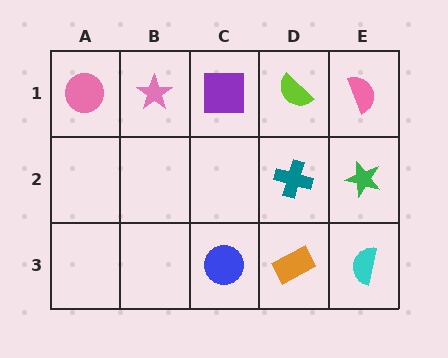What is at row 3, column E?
A cyan semicircle.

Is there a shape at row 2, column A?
No, that cell is empty.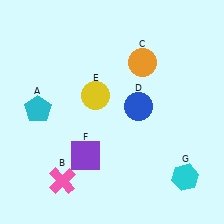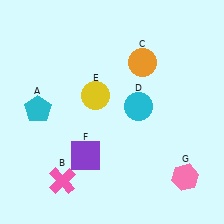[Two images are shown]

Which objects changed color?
D changed from blue to cyan. G changed from cyan to pink.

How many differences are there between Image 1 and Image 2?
There are 2 differences between the two images.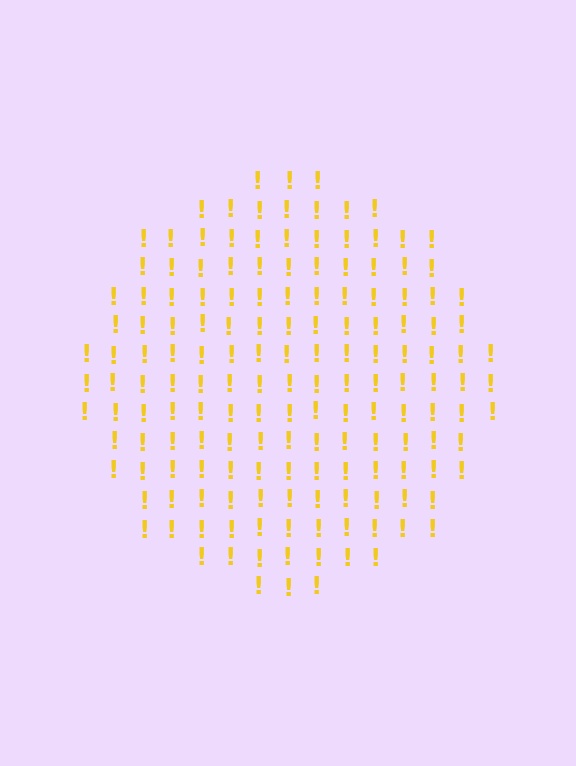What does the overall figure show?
The overall figure shows a circle.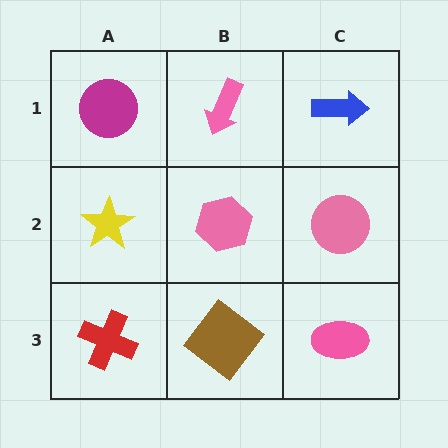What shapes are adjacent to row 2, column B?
A pink arrow (row 1, column B), a brown diamond (row 3, column B), a yellow star (row 2, column A), a pink circle (row 2, column C).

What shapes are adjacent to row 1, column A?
A yellow star (row 2, column A), a pink arrow (row 1, column B).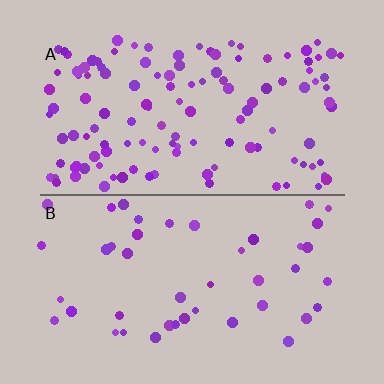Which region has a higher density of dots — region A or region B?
A (the top).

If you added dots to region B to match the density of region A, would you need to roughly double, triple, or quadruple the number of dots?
Approximately triple.